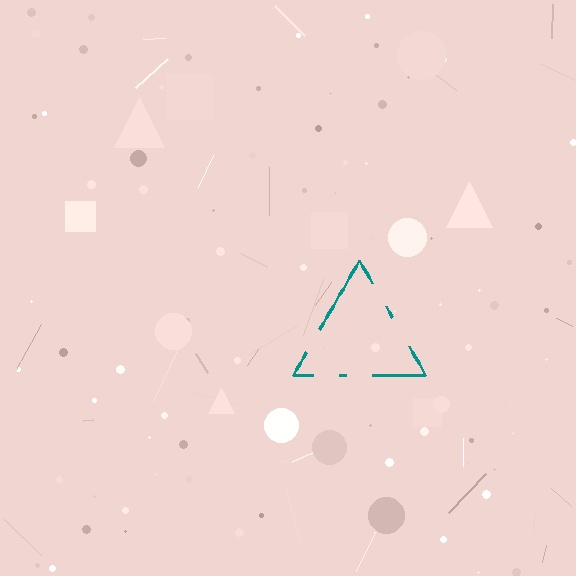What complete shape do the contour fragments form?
The contour fragments form a triangle.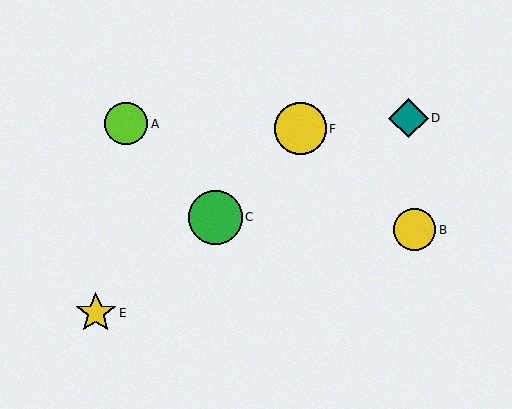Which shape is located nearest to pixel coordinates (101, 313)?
The yellow star (labeled E) at (96, 313) is nearest to that location.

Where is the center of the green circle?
The center of the green circle is at (215, 217).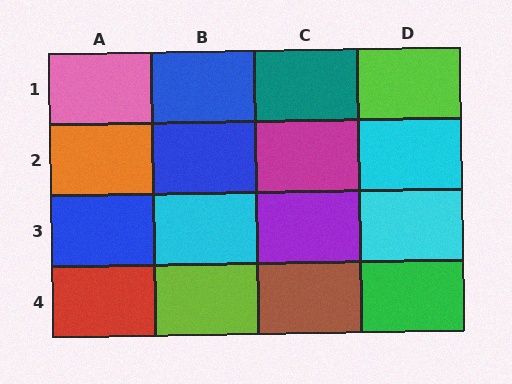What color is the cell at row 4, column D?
Green.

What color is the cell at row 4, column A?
Red.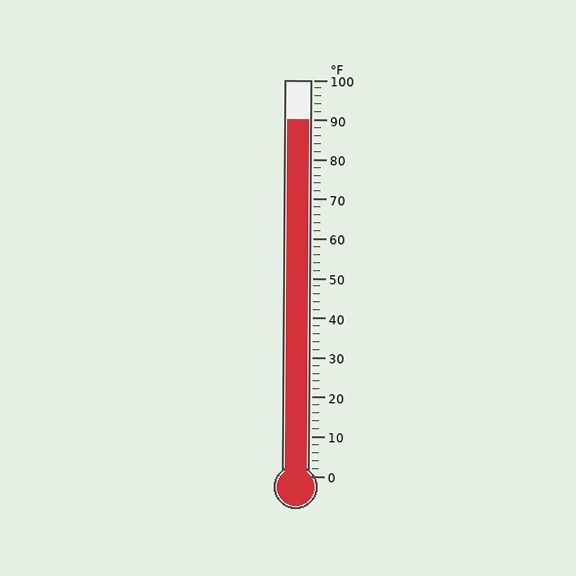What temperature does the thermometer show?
The thermometer shows approximately 90°F.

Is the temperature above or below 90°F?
The temperature is at 90°F.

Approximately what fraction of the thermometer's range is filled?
The thermometer is filled to approximately 90% of its range.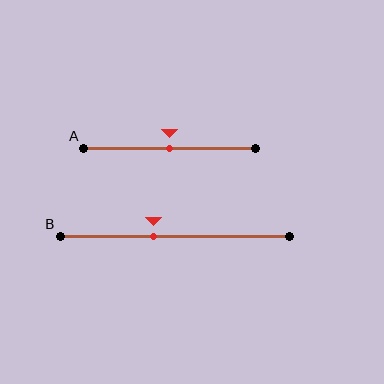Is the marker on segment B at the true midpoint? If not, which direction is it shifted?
No, the marker on segment B is shifted to the left by about 9% of the segment length.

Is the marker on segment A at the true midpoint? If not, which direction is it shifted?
Yes, the marker on segment A is at the true midpoint.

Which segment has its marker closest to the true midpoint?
Segment A has its marker closest to the true midpoint.